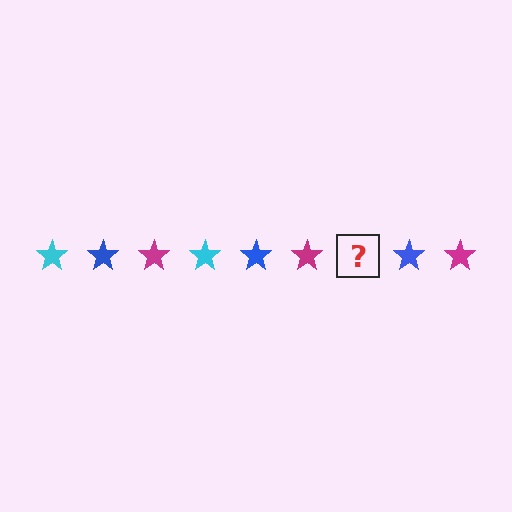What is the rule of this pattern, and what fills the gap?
The rule is that the pattern cycles through cyan, blue, magenta stars. The gap should be filled with a cyan star.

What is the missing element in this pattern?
The missing element is a cyan star.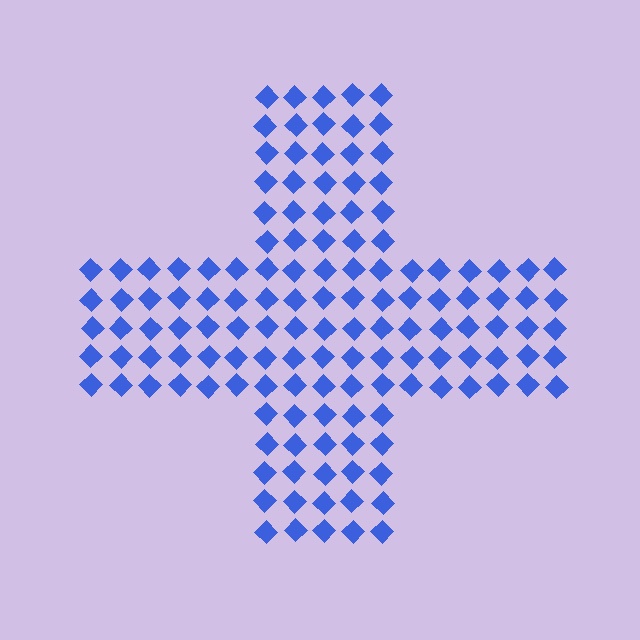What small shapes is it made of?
It is made of small diamonds.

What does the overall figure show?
The overall figure shows a cross.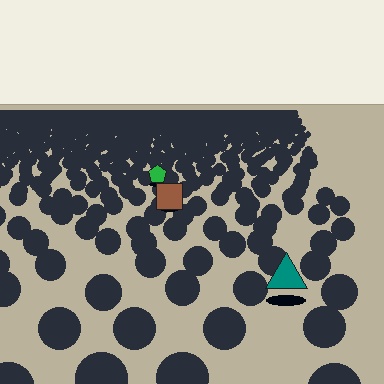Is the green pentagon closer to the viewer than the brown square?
No. The brown square is closer — you can tell from the texture gradient: the ground texture is coarser near it.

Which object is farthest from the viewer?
The green pentagon is farthest from the viewer. It appears smaller and the ground texture around it is denser.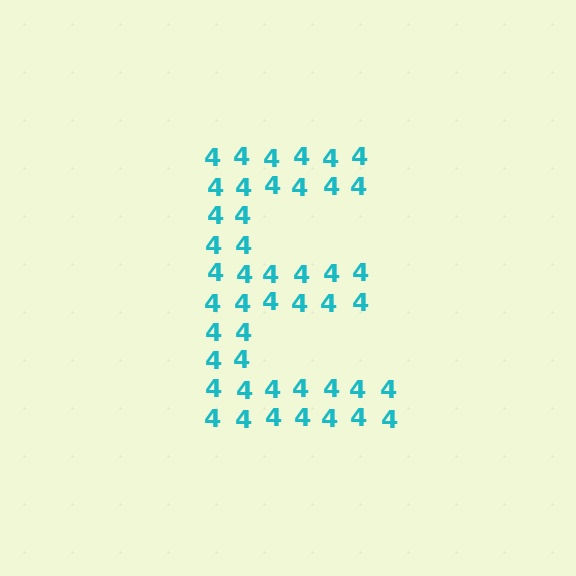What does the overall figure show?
The overall figure shows the letter E.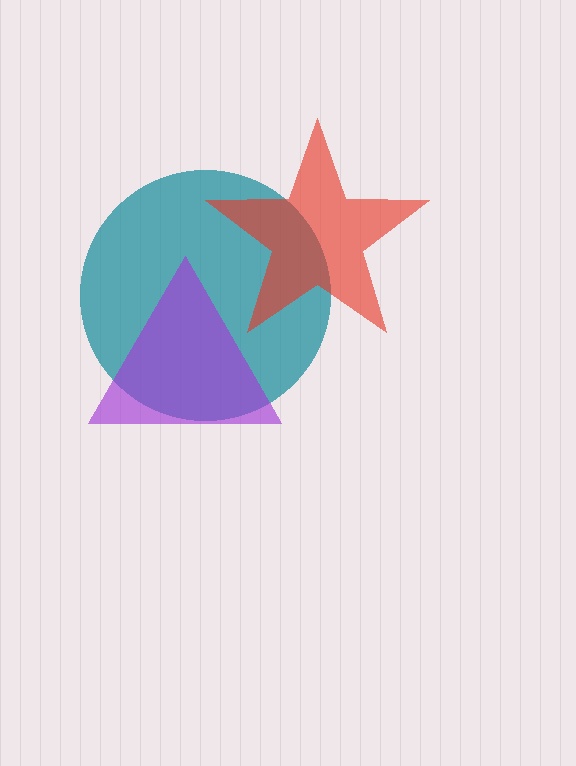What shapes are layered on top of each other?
The layered shapes are: a teal circle, a red star, a purple triangle.